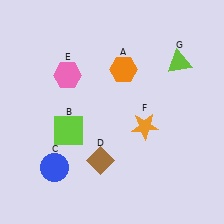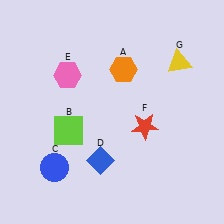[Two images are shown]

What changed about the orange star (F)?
In Image 1, F is orange. In Image 2, it changed to red.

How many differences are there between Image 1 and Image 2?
There are 3 differences between the two images.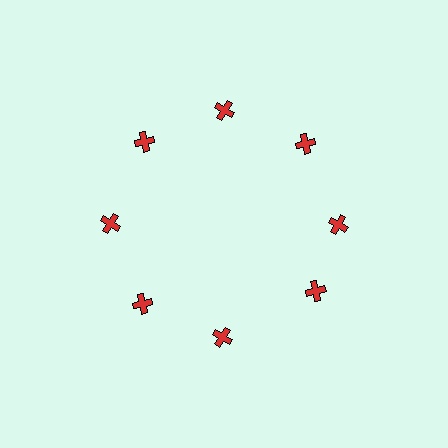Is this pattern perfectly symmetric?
No. The 8 red crosses are arranged in a ring, but one element near the 4 o'clock position is rotated out of alignment along the ring, breaking the 8-fold rotational symmetry.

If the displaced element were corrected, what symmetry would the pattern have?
It would have 8-fold rotational symmetry — the pattern would map onto itself every 45 degrees.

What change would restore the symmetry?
The symmetry would be restored by rotating it back into even spacing with its neighbors so that all 8 crosses sit at equal angles and equal distance from the center.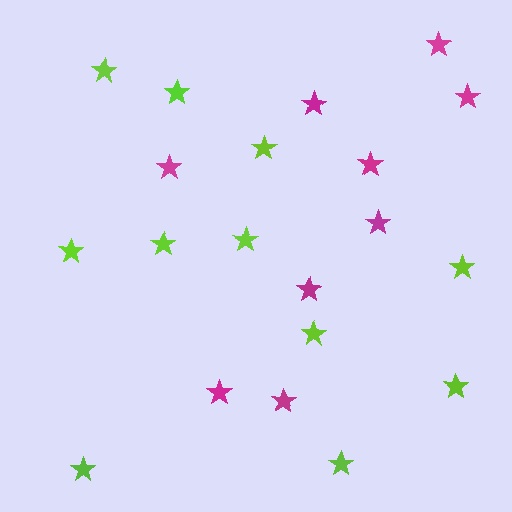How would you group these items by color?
There are 2 groups: one group of lime stars (11) and one group of magenta stars (9).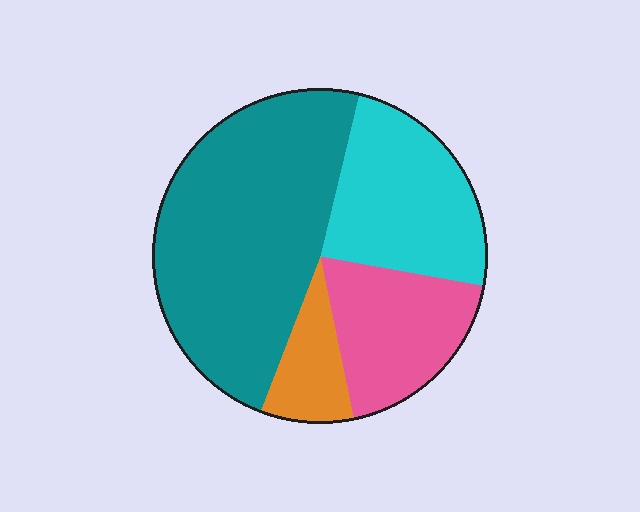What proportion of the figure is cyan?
Cyan takes up about one quarter (1/4) of the figure.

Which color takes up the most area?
Teal, at roughly 50%.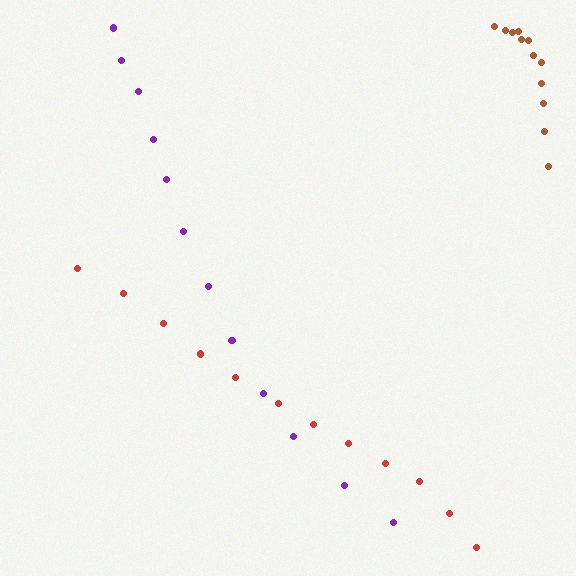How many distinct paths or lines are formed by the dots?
There are 3 distinct paths.